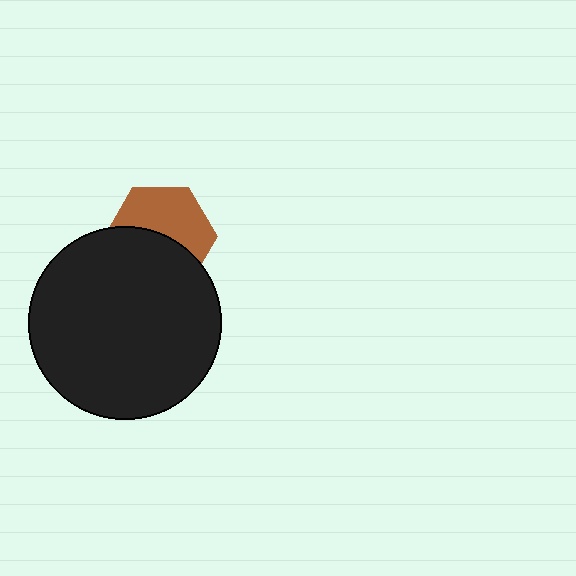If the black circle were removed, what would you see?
You would see the complete brown hexagon.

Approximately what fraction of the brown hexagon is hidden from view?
Roughly 49% of the brown hexagon is hidden behind the black circle.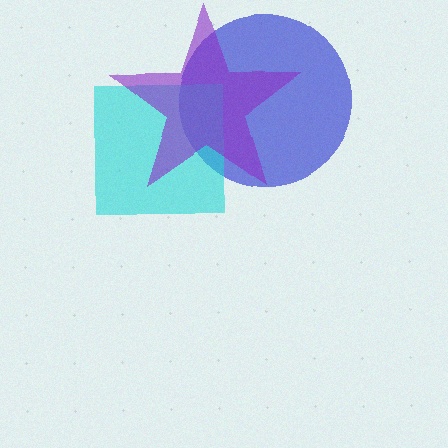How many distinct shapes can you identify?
There are 3 distinct shapes: a blue circle, a cyan square, a purple star.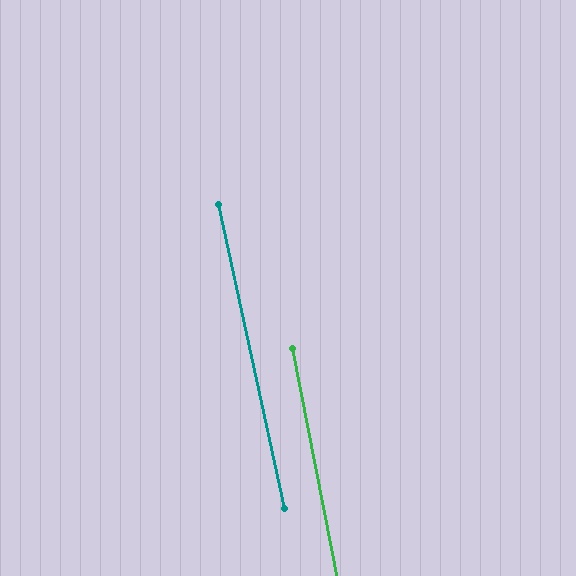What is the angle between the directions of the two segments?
Approximately 1 degree.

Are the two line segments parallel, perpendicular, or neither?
Parallel — their directions differ by only 1.3°.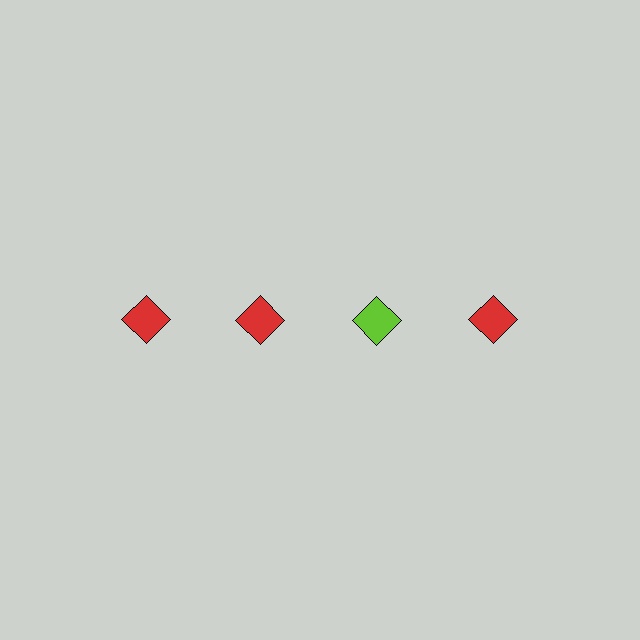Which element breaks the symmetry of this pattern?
The lime diamond in the top row, center column breaks the symmetry. All other shapes are red diamonds.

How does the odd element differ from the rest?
It has a different color: lime instead of red.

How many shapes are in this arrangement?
There are 4 shapes arranged in a grid pattern.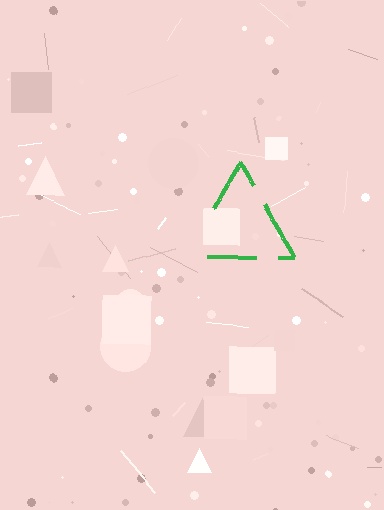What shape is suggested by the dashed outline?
The dashed outline suggests a triangle.